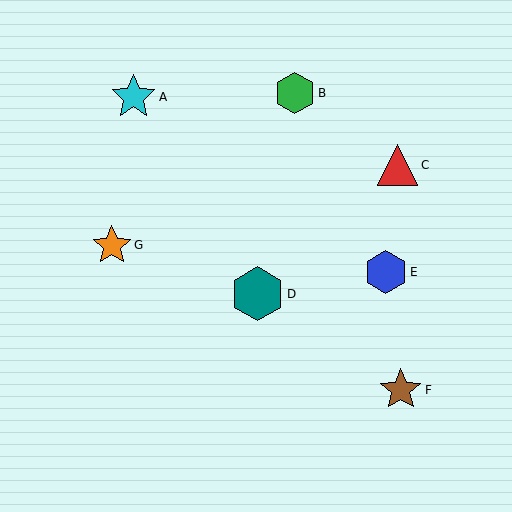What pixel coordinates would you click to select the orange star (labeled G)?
Click at (112, 245) to select the orange star G.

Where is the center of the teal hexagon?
The center of the teal hexagon is at (257, 294).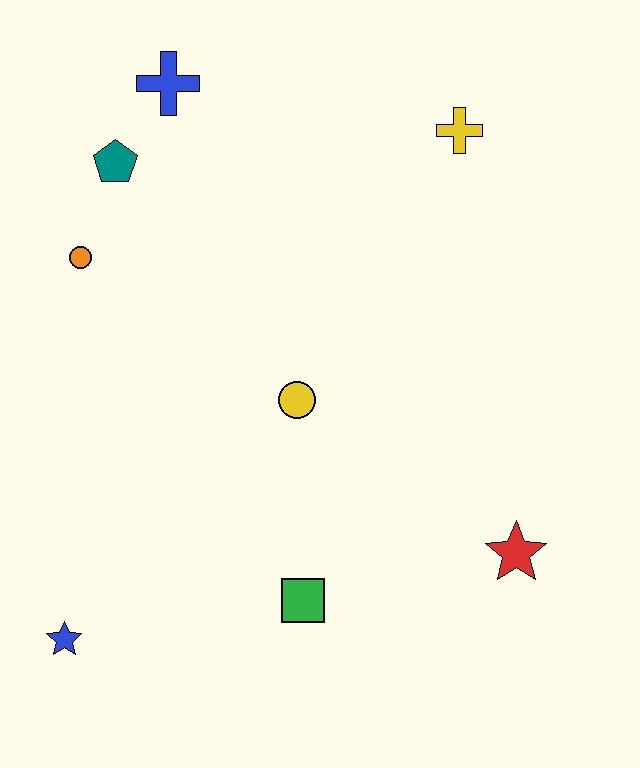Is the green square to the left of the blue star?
No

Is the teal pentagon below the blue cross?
Yes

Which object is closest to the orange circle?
The teal pentagon is closest to the orange circle.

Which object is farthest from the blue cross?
The red star is farthest from the blue cross.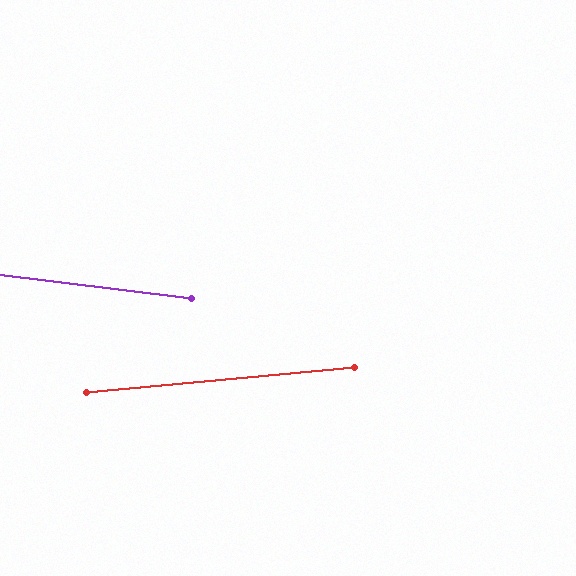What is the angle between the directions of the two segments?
Approximately 12 degrees.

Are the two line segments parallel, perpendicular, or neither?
Neither parallel nor perpendicular — they differ by about 12°.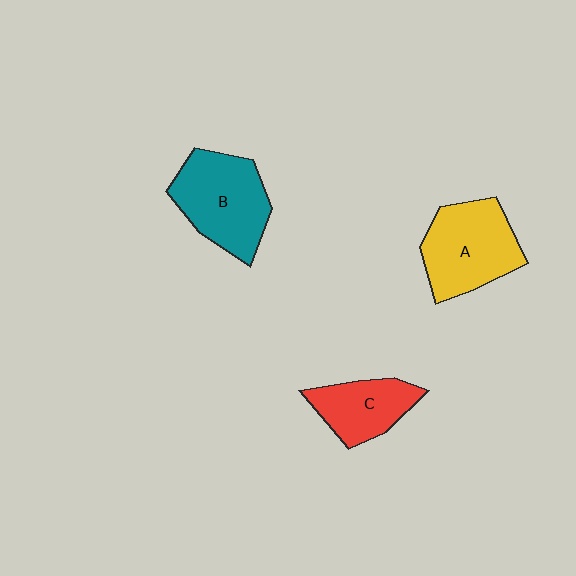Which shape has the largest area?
Shape B (teal).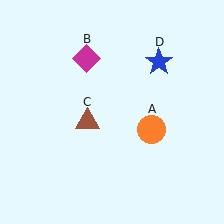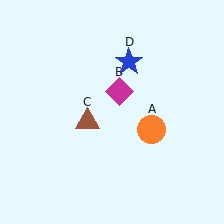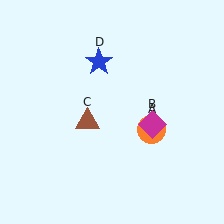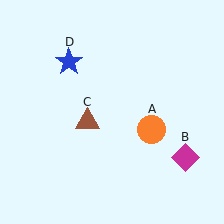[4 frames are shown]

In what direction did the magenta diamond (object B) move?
The magenta diamond (object B) moved down and to the right.